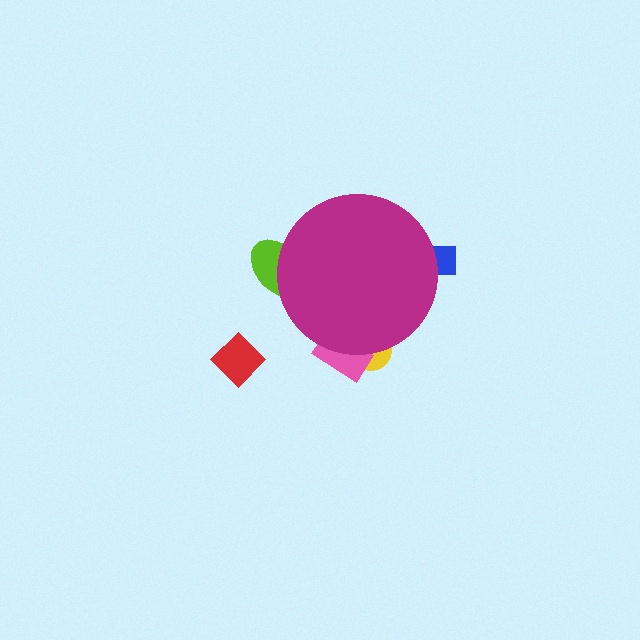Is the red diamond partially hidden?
No, the red diamond is fully visible.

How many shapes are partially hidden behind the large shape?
4 shapes are partially hidden.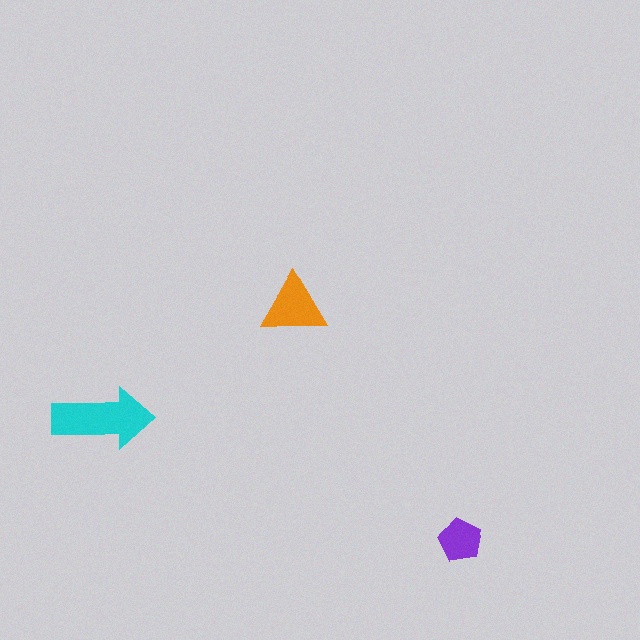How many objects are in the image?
There are 3 objects in the image.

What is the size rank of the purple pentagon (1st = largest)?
3rd.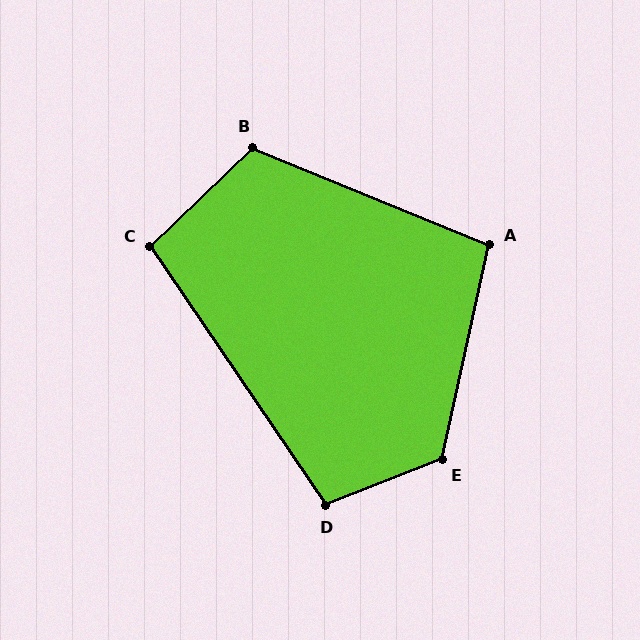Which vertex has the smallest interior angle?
C, at approximately 100 degrees.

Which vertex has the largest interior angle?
E, at approximately 124 degrees.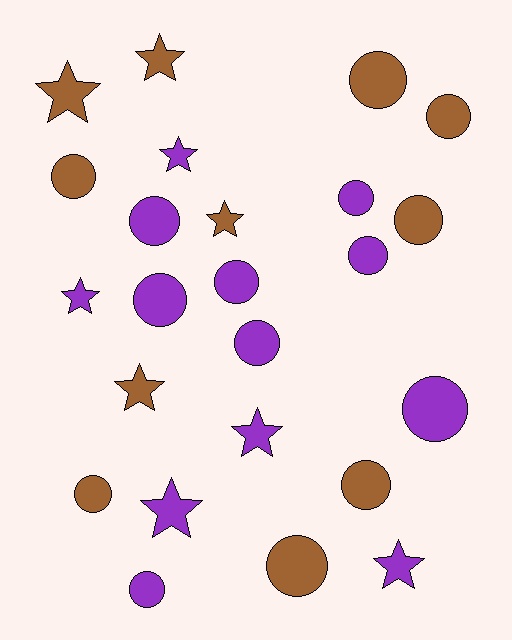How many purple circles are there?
There are 8 purple circles.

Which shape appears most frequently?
Circle, with 15 objects.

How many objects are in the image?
There are 24 objects.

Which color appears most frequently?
Purple, with 13 objects.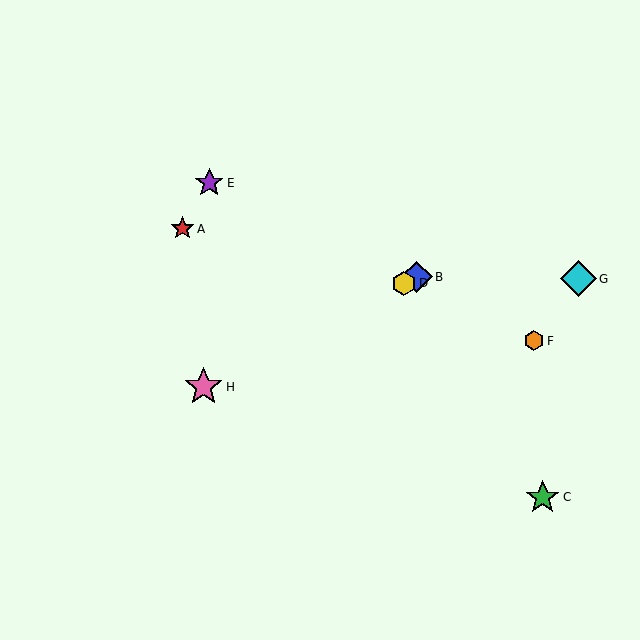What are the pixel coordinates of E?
Object E is at (209, 183).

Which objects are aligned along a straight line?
Objects B, D, H are aligned along a straight line.